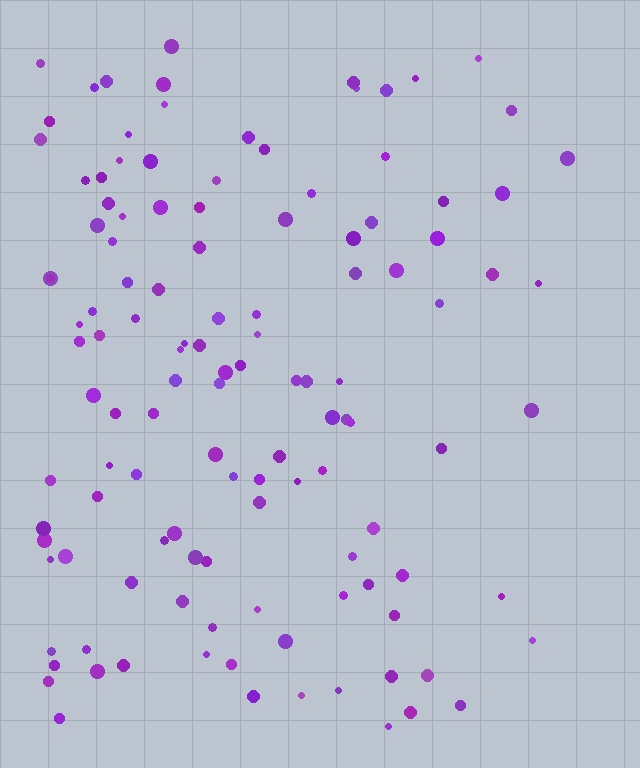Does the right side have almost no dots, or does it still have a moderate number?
Still a moderate number, just noticeably fewer than the left.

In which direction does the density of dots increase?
From right to left, with the left side densest.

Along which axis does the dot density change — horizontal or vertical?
Horizontal.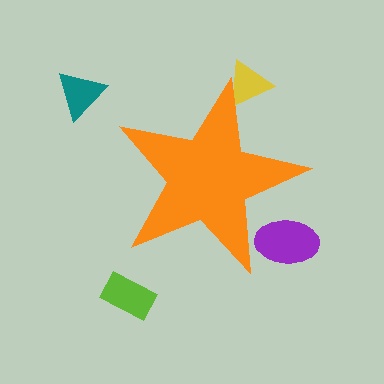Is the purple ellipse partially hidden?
Yes, the purple ellipse is partially hidden behind the orange star.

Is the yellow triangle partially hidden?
Yes, the yellow triangle is partially hidden behind the orange star.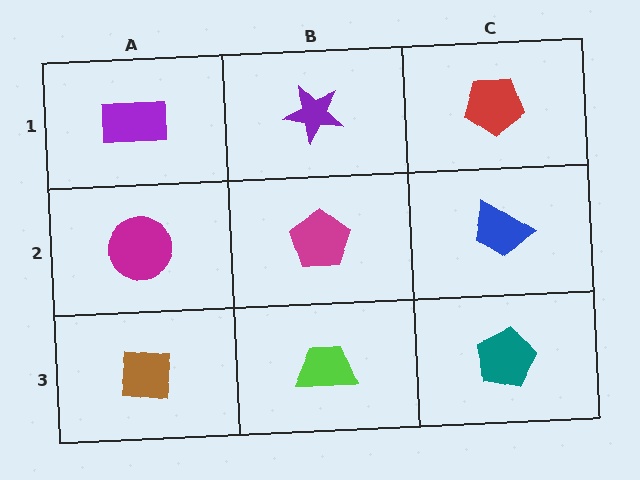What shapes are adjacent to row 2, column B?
A purple star (row 1, column B), a lime trapezoid (row 3, column B), a magenta circle (row 2, column A), a blue trapezoid (row 2, column C).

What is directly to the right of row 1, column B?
A red pentagon.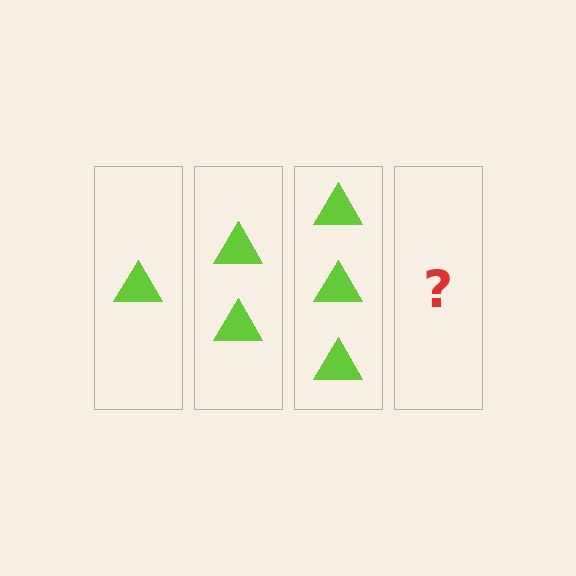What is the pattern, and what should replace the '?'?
The pattern is that each step adds one more triangle. The '?' should be 4 triangles.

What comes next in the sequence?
The next element should be 4 triangles.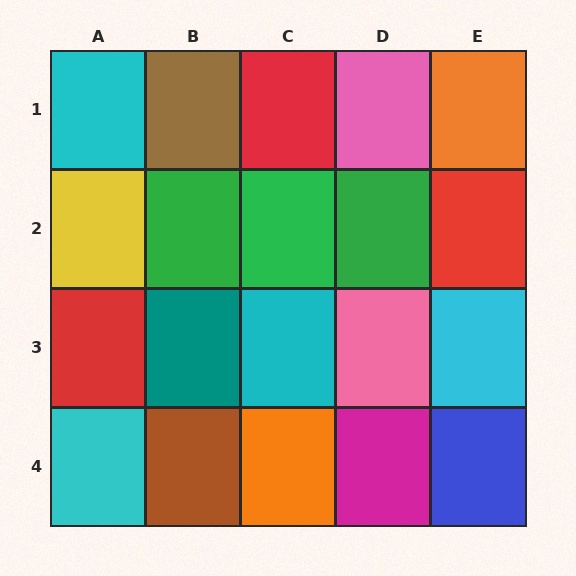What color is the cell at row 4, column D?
Magenta.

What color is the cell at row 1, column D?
Pink.